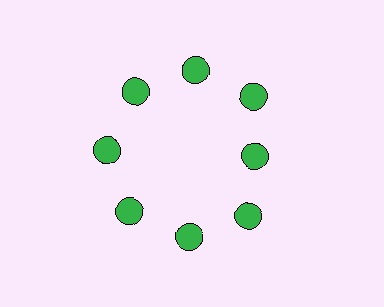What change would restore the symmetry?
The symmetry would be restored by moving it outward, back onto the ring so that all 8 circles sit at equal angles and equal distance from the center.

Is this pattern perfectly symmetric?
No. The 8 green circles are arranged in a ring, but one element near the 3 o'clock position is pulled inward toward the center, breaking the 8-fold rotational symmetry.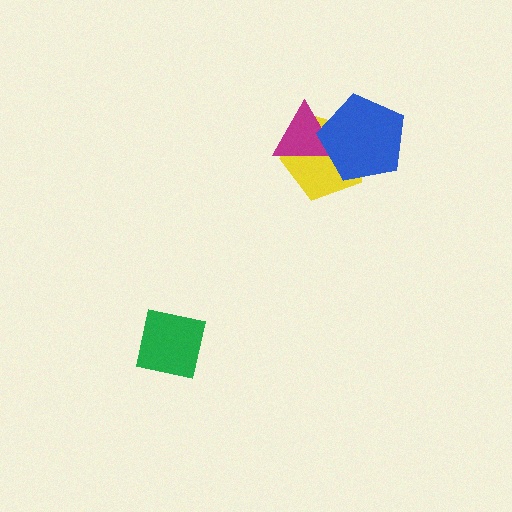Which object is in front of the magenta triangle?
The blue pentagon is in front of the magenta triangle.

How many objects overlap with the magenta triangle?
2 objects overlap with the magenta triangle.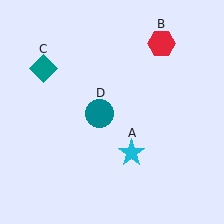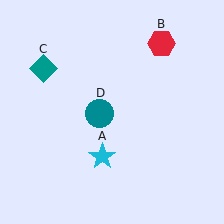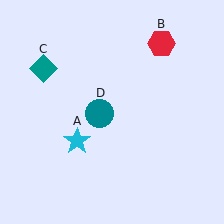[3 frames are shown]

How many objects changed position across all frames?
1 object changed position: cyan star (object A).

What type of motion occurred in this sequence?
The cyan star (object A) rotated clockwise around the center of the scene.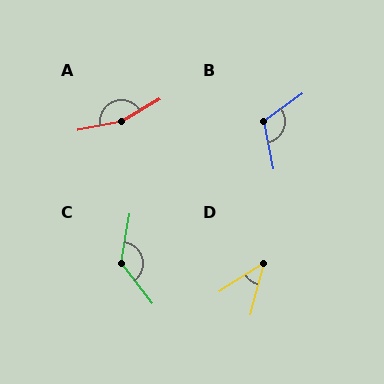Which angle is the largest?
A, at approximately 160 degrees.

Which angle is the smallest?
D, at approximately 43 degrees.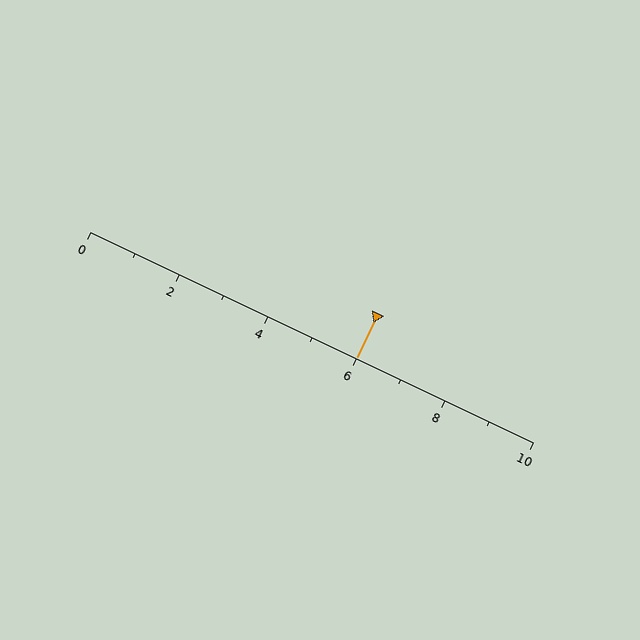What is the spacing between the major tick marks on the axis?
The major ticks are spaced 2 apart.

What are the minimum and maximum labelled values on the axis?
The axis runs from 0 to 10.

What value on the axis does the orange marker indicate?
The marker indicates approximately 6.